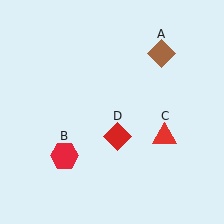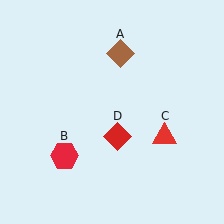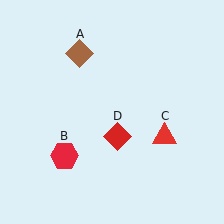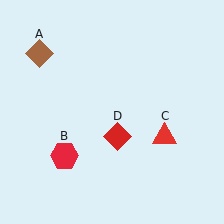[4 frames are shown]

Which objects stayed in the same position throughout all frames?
Red hexagon (object B) and red triangle (object C) and red diamond (object D) remained stationary.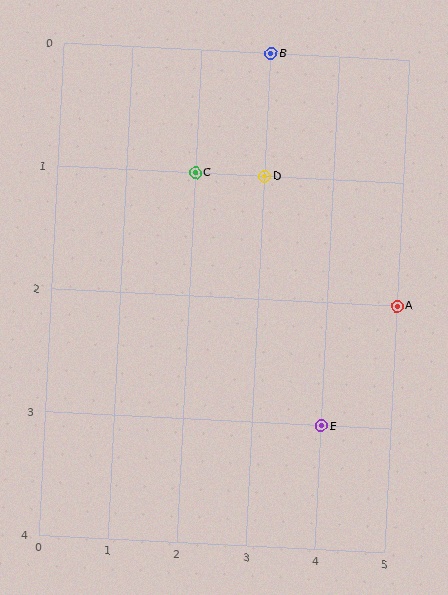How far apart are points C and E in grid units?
Points C and E are 2 columns and 2 rows apart (about 2.8 grid units diagonally).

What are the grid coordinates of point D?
Point D is at grid coordinates (3, 1).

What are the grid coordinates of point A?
Point A is at grid coordinates (5, 2).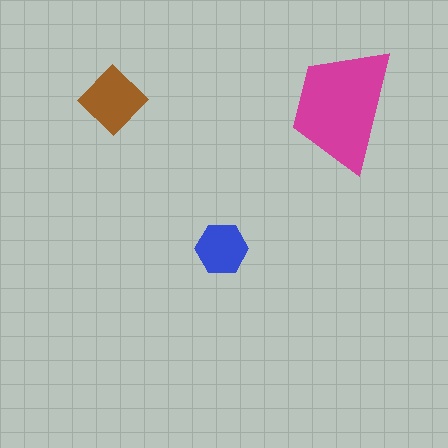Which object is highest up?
The brown diamond is topmost.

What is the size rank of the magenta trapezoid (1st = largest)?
1st.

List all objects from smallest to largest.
The blue hexagon, the brown diamond, the magenta trapezoid.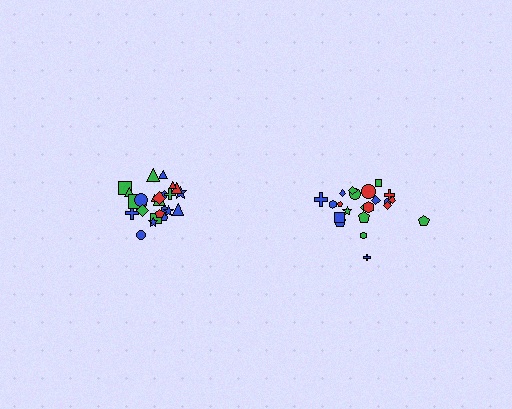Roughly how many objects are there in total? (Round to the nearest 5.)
Roughly 45 objects in total.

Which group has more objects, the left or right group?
The left group.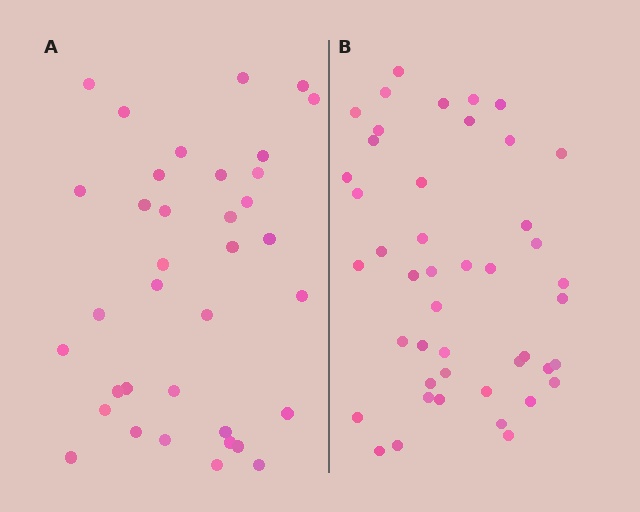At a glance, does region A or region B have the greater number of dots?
Region B (the right region) has more dots.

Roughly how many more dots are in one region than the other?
Region B has roughly 8 or so more dots than region A.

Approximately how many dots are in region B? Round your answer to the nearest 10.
About 40 dots. (The exact count is 45, which rounds to 40.)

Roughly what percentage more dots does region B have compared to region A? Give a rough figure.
About 25% more.